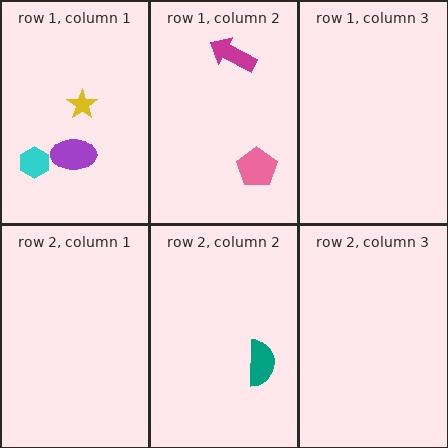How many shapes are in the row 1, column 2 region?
2.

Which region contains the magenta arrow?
The row 1, column 2 region.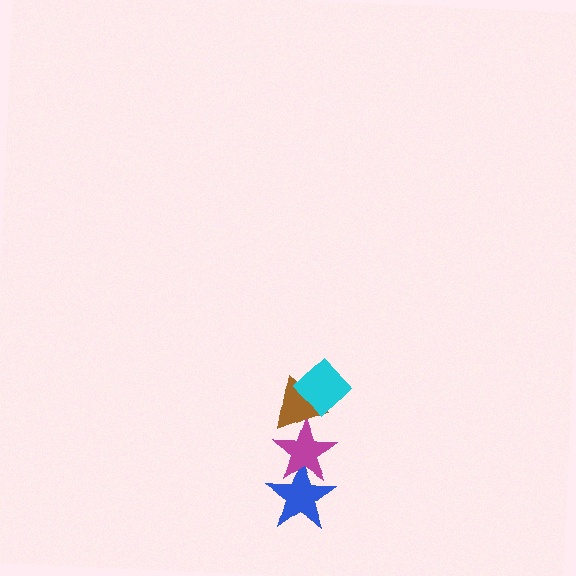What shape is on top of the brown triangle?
The cyan diamond is on top of the brown triangle.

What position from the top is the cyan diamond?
The cyan diamond is 1st from the top.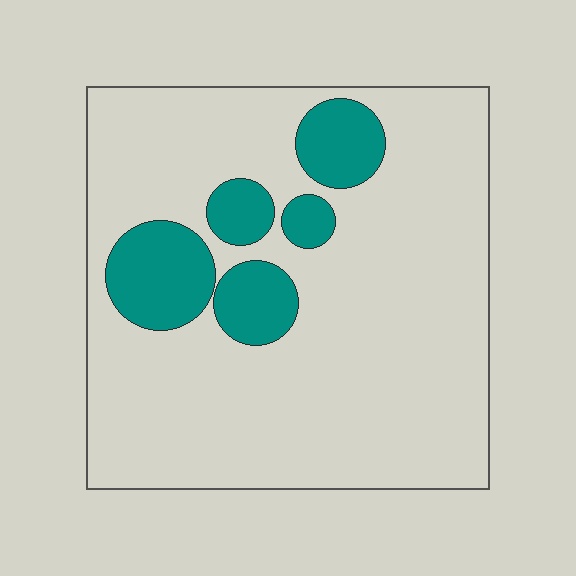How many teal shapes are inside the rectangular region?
5.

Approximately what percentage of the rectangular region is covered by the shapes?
Approximately 15%.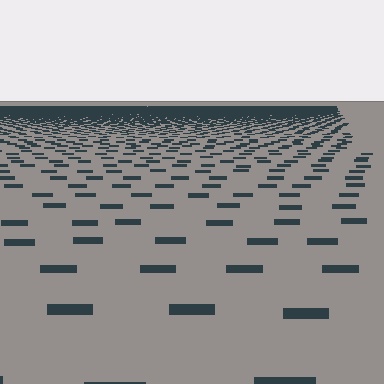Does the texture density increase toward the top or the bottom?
Density increases toward the top.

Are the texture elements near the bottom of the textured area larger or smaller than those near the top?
Larger. Near the bottom, elements are closer to the viewer and appear at a bigger on-screen size.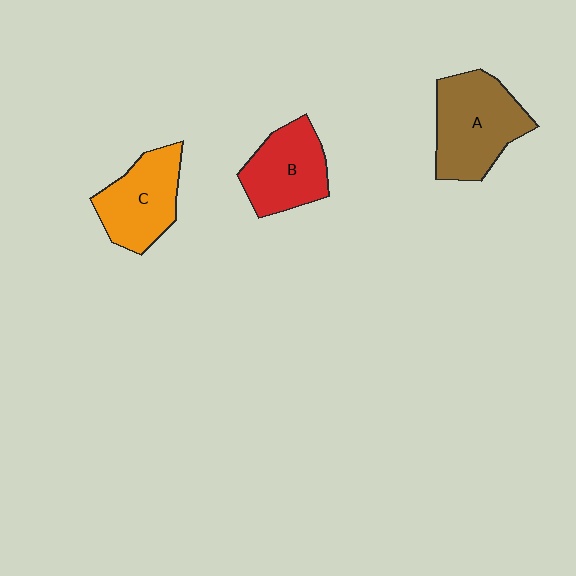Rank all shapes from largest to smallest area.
From largest to smallest: A (brown), C (orange), B (red).